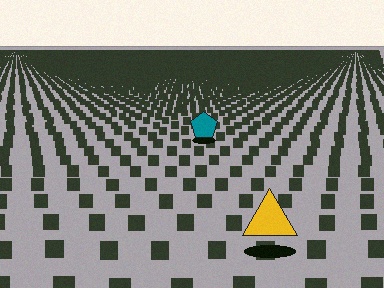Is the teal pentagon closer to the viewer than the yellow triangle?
No. The yellow triangle is closer — you can tell from the texture gradient: the ground texture is coarser near it.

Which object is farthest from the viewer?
The teal pentagon is farthest from the viewer. It appears smaller and the ground texture around it is denser.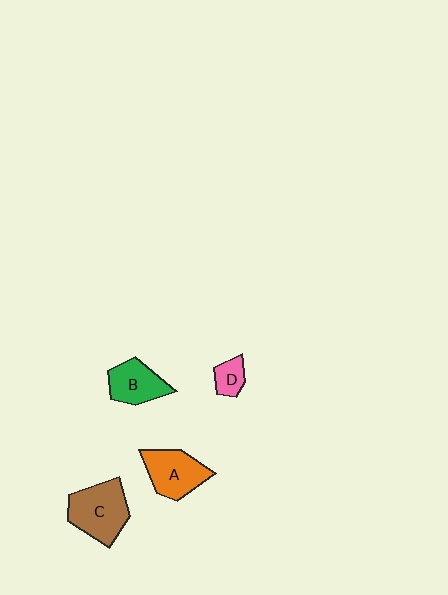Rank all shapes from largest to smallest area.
From largest to smallest: C (brown), A (orange), B (green), D (pink).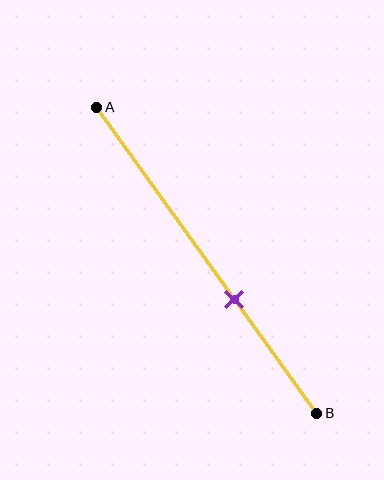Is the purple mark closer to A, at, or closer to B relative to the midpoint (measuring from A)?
The purple mark is closer to point B than the midpoint of segment AB.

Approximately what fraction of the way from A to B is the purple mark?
The purple mark is approximately 65% of the way from A to B.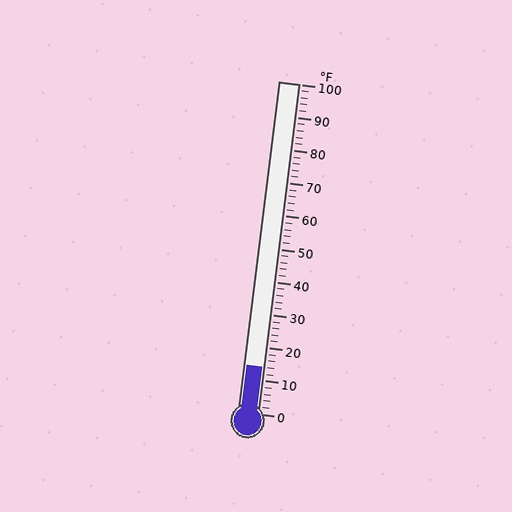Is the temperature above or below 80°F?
The temperature is below 80°F.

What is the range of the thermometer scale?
The thermometer scale ranges from 0°F to 100°F.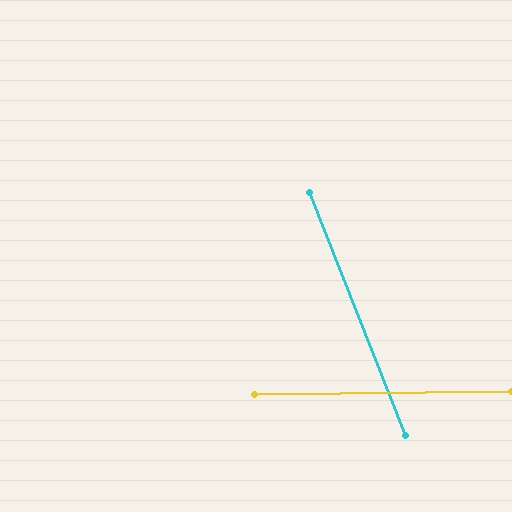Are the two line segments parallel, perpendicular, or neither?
Neither parallel nor perpendicular — they differ by about 69°.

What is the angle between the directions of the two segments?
Approximately 69 degrees.